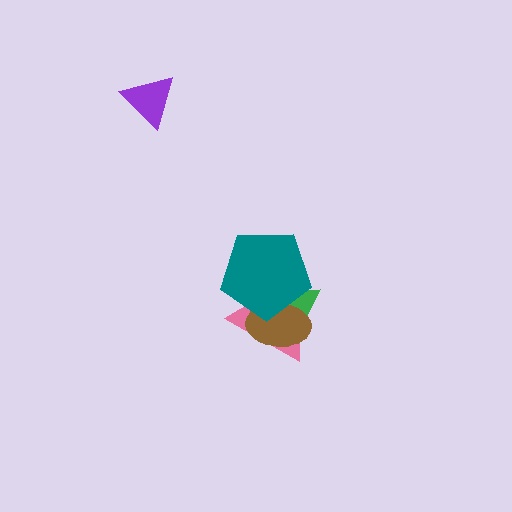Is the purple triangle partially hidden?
No, no other shape covers it.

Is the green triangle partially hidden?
Yes, it is partially covered by another shape.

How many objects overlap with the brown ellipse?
3 objects overlap with the brown ellipse.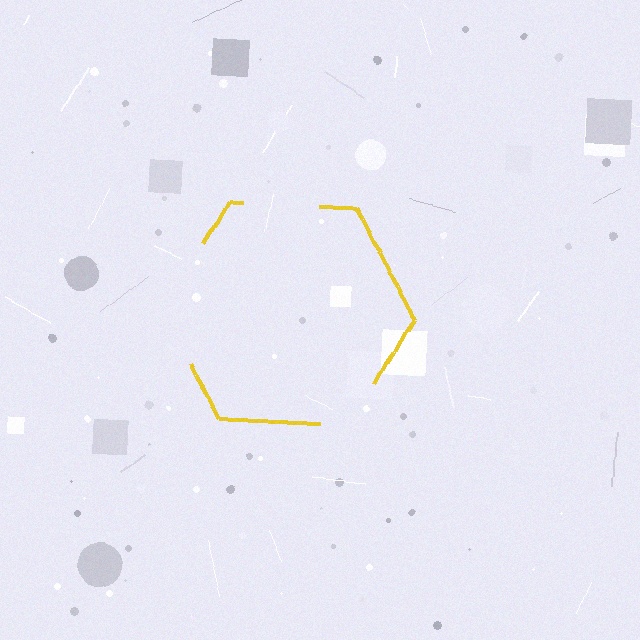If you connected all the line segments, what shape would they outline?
They would outline a hexagon.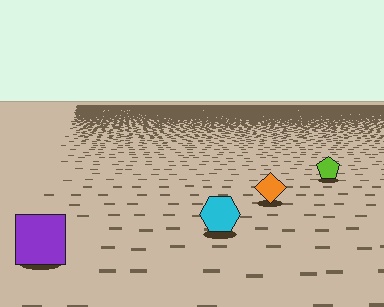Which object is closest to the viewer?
The purple square is closest. The texture marks near it are larger and more spread out.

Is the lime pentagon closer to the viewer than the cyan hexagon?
No. The cyan hexagon is closer — you can tell from the texture gradient: the ground texture is coarser near it.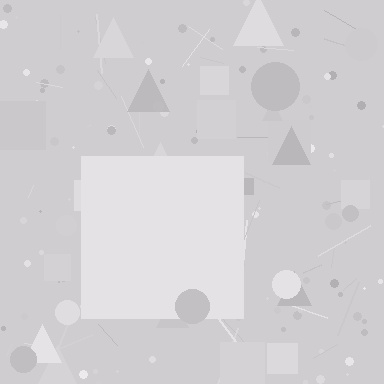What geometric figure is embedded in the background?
A square is embedded in the background.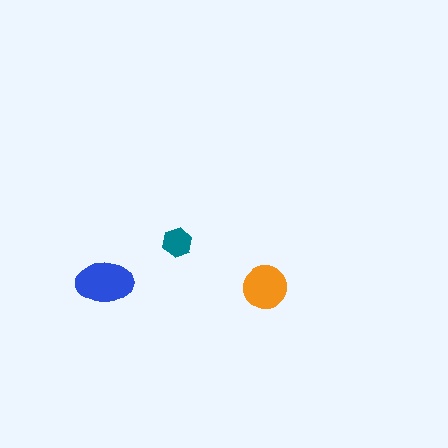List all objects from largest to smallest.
The blue ellipse, the orange circle, the teal hexagon.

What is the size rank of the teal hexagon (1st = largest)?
3rd.